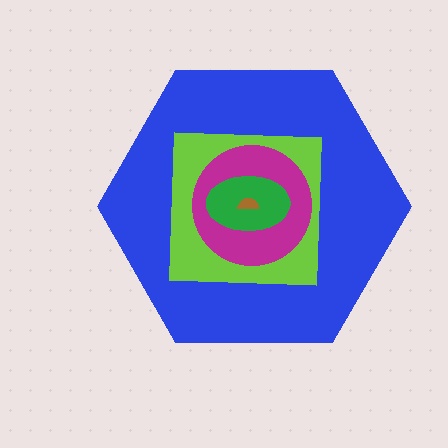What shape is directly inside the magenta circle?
The green ellipse.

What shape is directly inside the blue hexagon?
The lime square.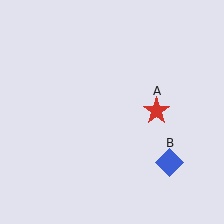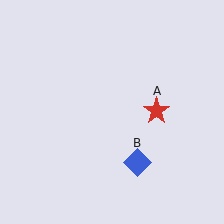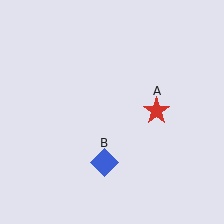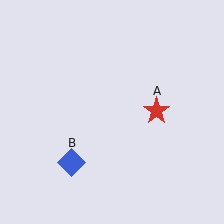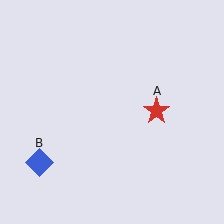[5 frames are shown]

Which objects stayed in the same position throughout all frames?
Red star (object A) remained stationary.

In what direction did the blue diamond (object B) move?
The blue diamond (object B) moved left.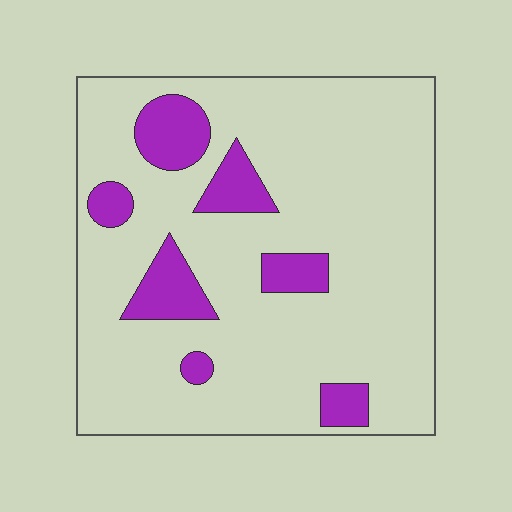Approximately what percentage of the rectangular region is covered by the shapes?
Approximately 15%.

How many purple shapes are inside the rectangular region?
7.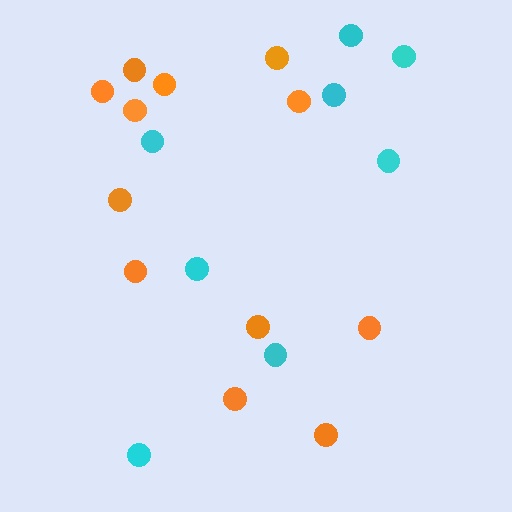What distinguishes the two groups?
There are 2 groups: one group of cyan circles (8) and one group of orange circles (12).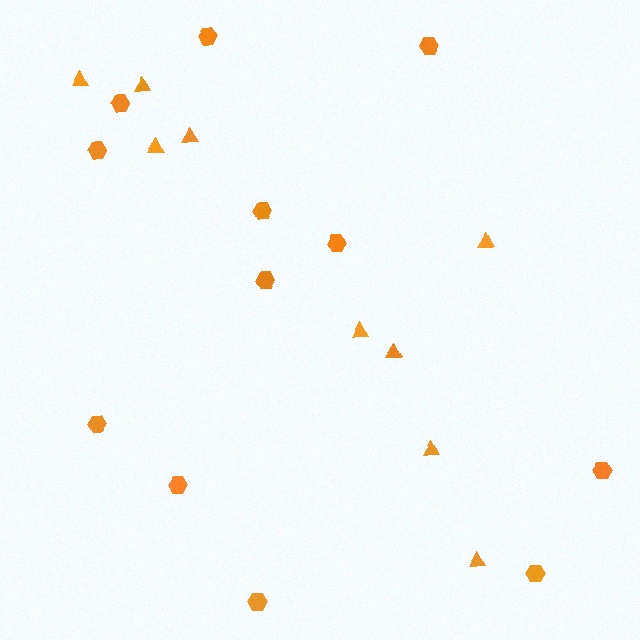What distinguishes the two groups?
There are 2 groups: one group of hexagons (12) and one group of triangles (9).